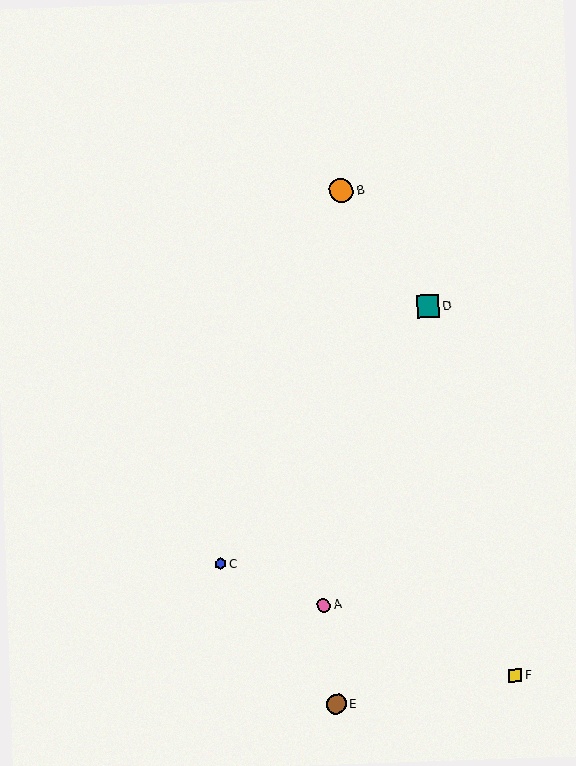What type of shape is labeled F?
Shape F is a yellow square.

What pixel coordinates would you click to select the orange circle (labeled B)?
Click at (341, 191) to select the orange circle B.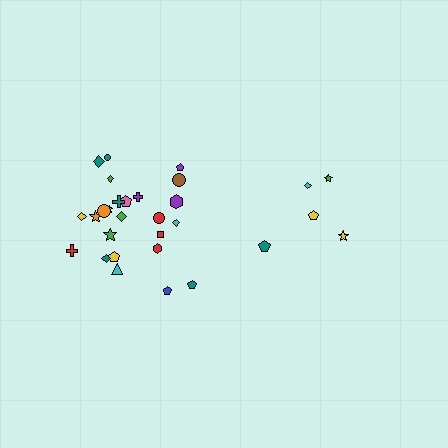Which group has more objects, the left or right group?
The left group.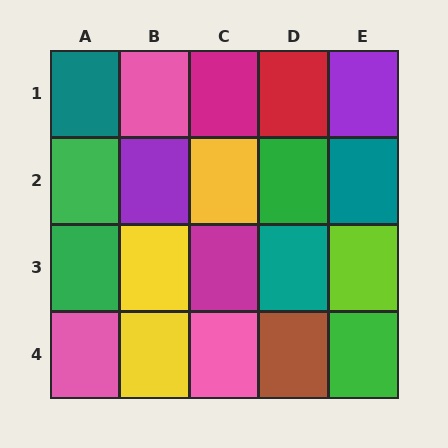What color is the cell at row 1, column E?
Purple.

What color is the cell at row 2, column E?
Teal.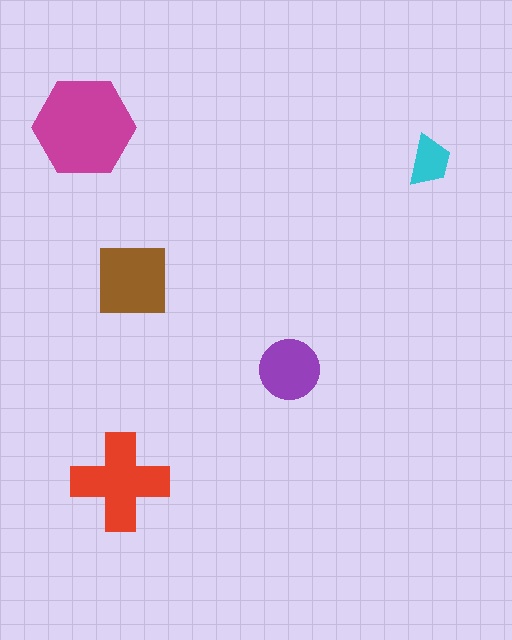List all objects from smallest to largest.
The cyan trapezoid, the purple circle, the brown square, the red cross, the magenta hexagon.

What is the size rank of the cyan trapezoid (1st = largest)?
5th.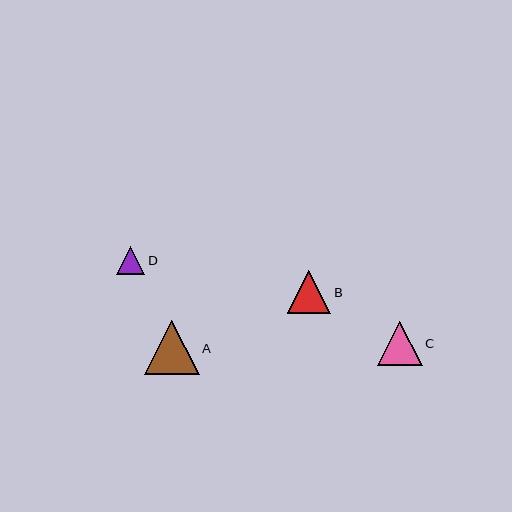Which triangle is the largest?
Triangle A is the largest with a size of approximately 55 pixels.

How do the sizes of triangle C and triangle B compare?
Triangle C and triangle B are approximately the same size.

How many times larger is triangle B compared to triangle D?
Triangle B is approximately 1.6 times the size of triangle D.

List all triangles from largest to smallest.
From largest to smallest: A, C, B, D.